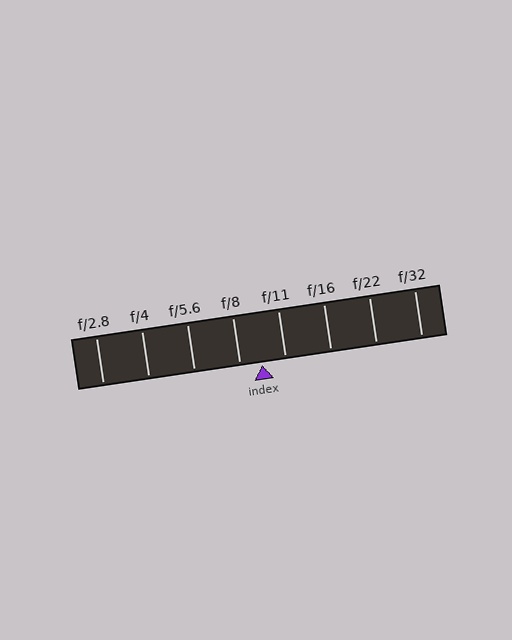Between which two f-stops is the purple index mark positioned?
The index mark is between f/8 and f/11.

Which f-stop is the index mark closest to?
The index mark is closest to f/8.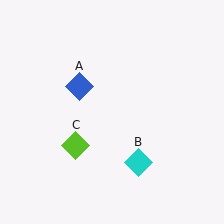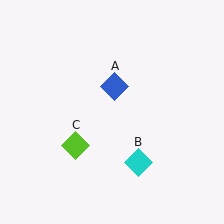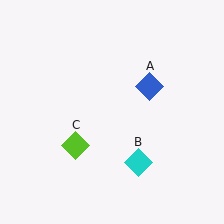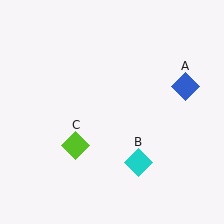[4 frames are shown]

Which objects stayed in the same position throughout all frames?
Cyan diamond (object B) and lime diamond (object C) remained stationary.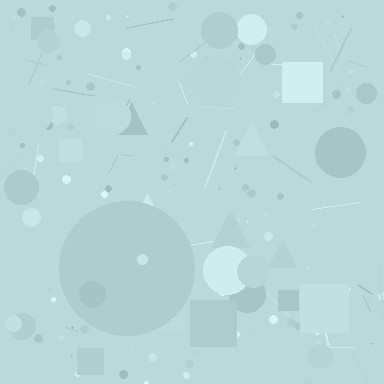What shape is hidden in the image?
A circle is hidden in the image.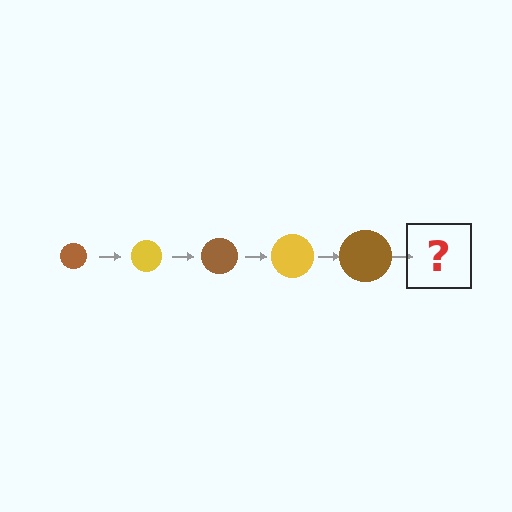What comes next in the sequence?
The next element should be a yellow circle, larger than the previous one.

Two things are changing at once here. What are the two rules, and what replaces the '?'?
The two rules are that the circle grows larger each step and the color cycles through brown and yellow. The '?' should be a yellow circle, larger than the previous one.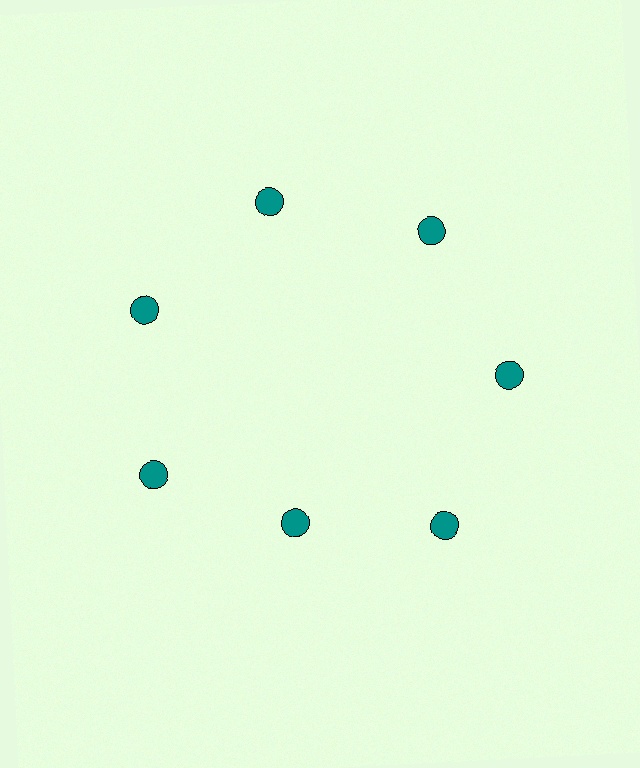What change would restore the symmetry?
The symmetry would be restored by moving it outward, back onto the ring so that all 7 circles sit at equal angles and equal distance from the center.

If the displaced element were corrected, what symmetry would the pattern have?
It would have 7-fold rotational symmetry — the pattern would map onto itself every 51 degrees.